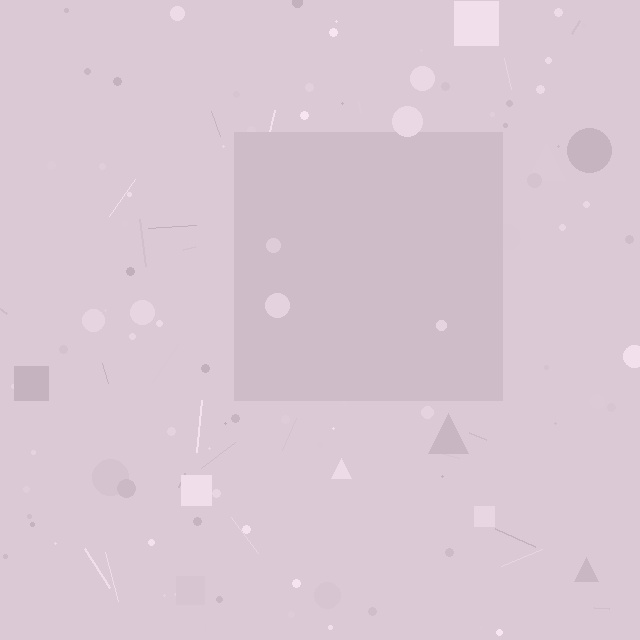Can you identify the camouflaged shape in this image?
The camouflaged shape is a square.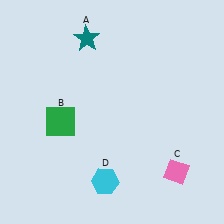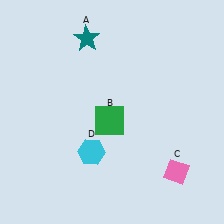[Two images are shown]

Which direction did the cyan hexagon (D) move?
The cyan hexagon (D) moved up.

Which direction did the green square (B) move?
The green square (B) moved right.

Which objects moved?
The objects that moved are: the green square (B), the cyan hexagon (D).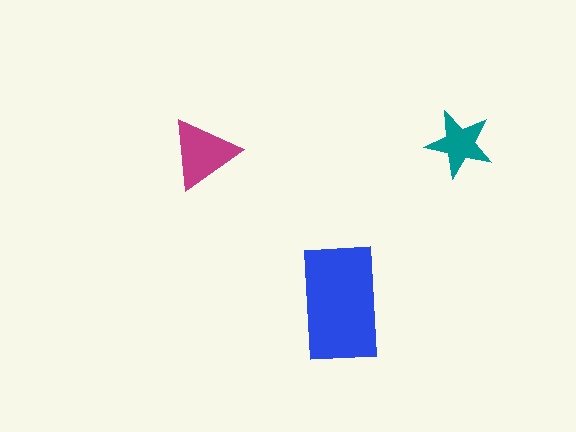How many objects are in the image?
There are 3 objects in the image.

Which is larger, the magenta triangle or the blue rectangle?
The blue rectangle.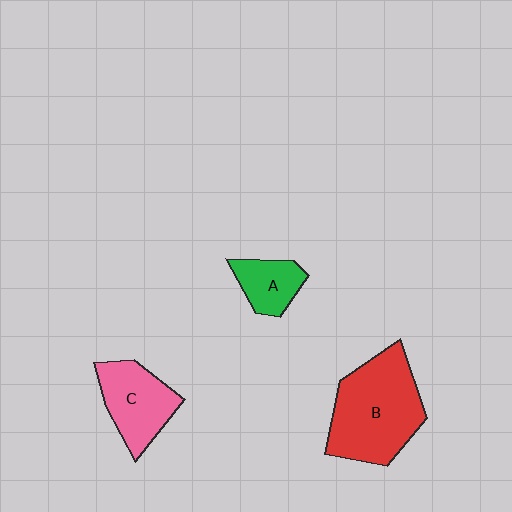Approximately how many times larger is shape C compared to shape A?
Approximately 1.6 times.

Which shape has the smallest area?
Shape A (green).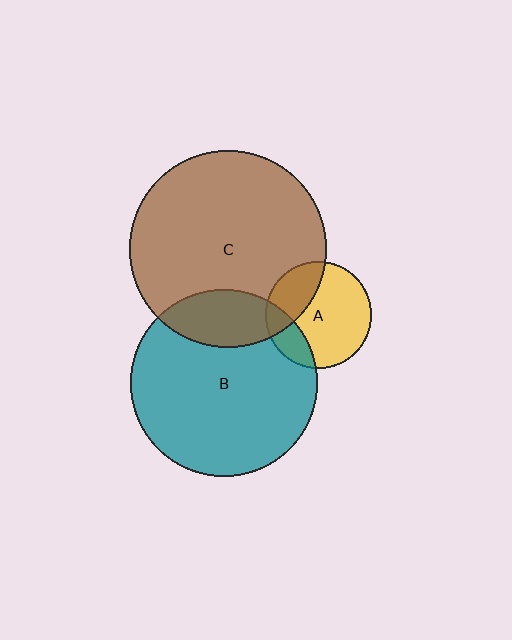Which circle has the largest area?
Circle C (brown).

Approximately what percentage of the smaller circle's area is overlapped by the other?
Approximately 20%.